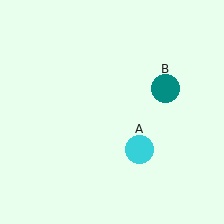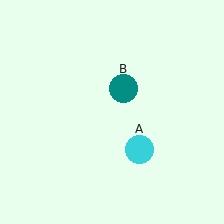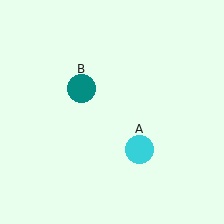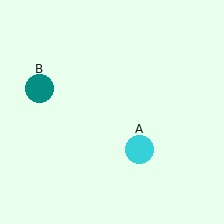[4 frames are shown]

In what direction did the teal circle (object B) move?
The teal circle (object B) moved left.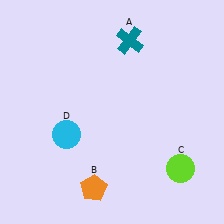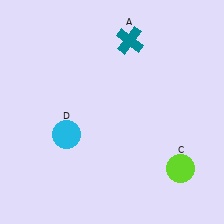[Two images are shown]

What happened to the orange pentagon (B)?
The orange pentagon (B) was removed in Image 2. It was in the bottom-left area of Image 1.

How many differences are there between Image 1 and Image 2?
There is 1 difference between the two images.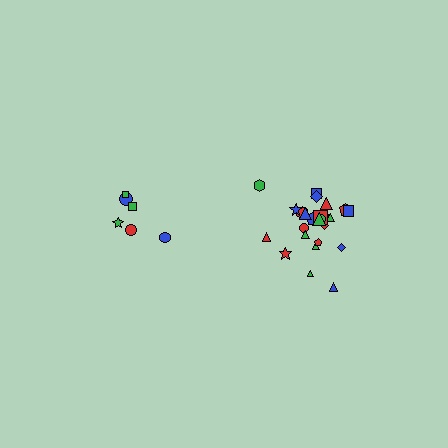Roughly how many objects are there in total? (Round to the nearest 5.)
Roughly 30 objects in total.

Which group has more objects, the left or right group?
The right group.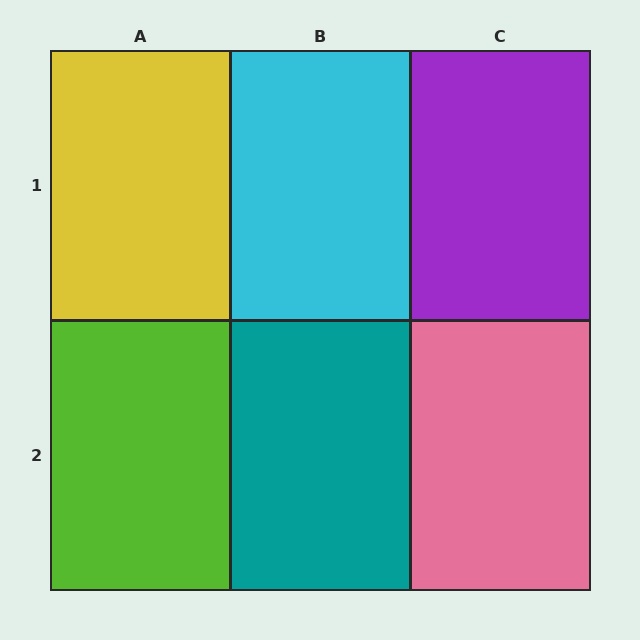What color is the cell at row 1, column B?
Cyan.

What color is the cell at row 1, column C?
Purple.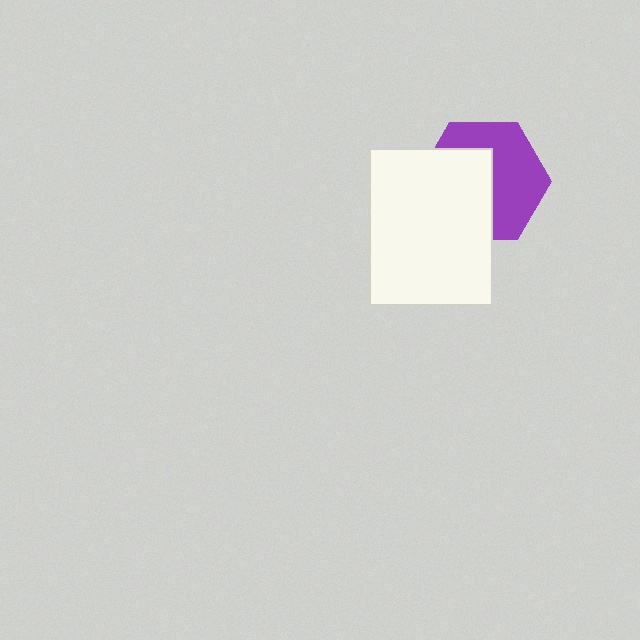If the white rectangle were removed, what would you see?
You would see the complete purple hexagon.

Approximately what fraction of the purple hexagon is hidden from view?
Roughly 49% of the purple hexagon is hidden behind the white rectangle.